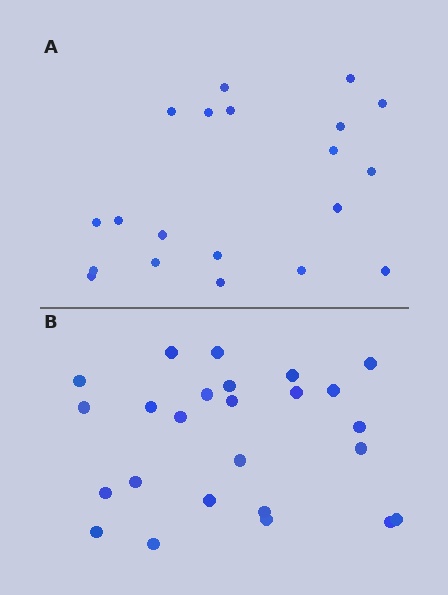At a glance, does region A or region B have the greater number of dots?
Region B (the bottom region) has more dots.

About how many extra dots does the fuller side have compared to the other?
Region B has about 5 more dots than region A.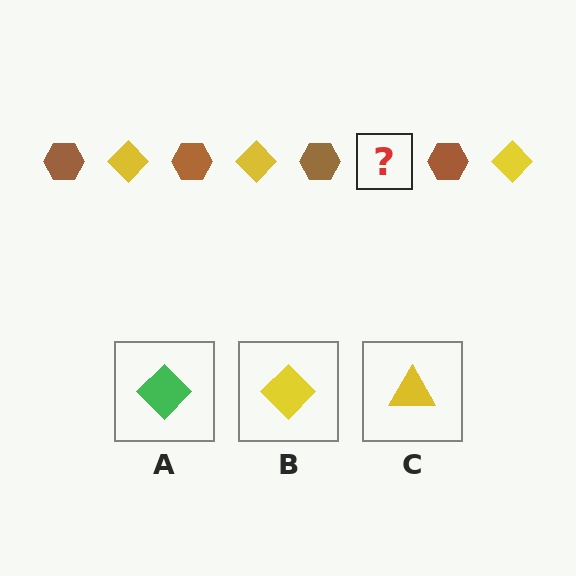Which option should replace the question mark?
Option B.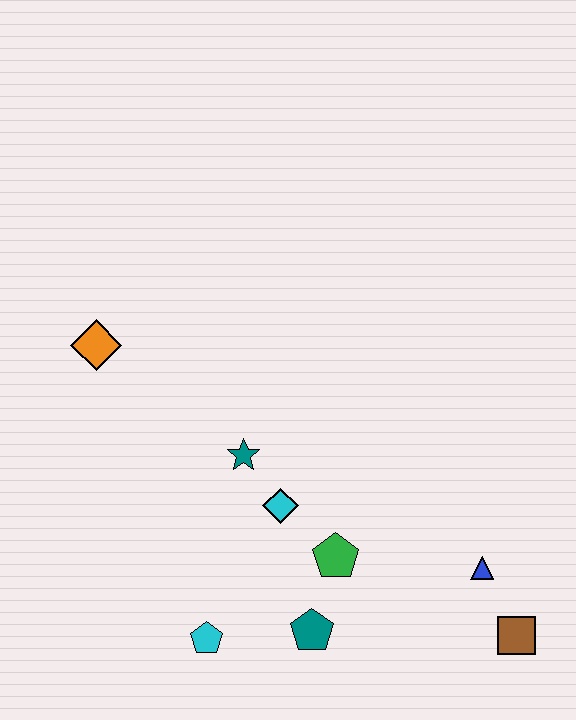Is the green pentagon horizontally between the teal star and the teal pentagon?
No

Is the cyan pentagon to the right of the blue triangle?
No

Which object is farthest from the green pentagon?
The orange diamond is farthest from the green pentagon.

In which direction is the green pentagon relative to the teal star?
The green pentagon is below the teal star.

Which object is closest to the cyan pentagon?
The teal pentagon is closest to the cyan pentagon.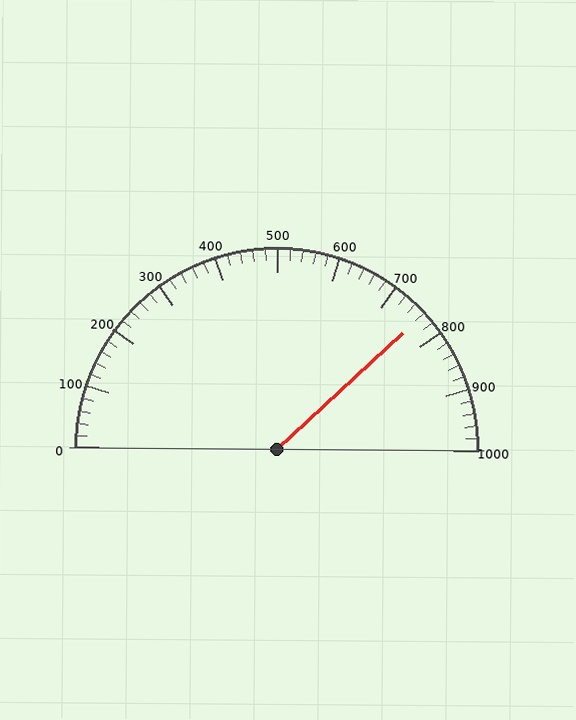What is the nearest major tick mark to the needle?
The nearest major tick mark is 800.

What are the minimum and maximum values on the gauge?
The gauge ranges from 0 to 1000.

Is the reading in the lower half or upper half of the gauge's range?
The reading is in the upper half of the range (0 to 1000).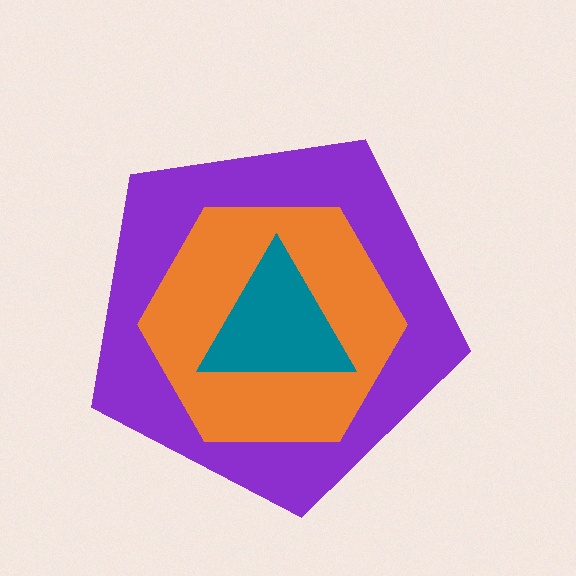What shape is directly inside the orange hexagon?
The teal triangle.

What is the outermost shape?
The purple pentagon.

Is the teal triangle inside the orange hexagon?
Yes.